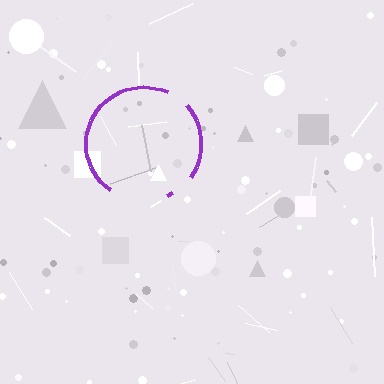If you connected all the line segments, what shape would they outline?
They would outline a circle.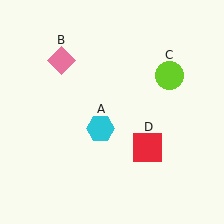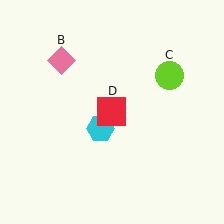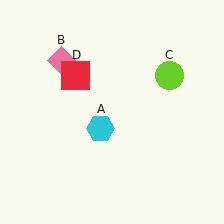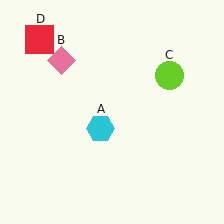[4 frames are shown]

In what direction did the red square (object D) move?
The red square (object D) moved up and to the left.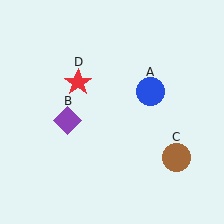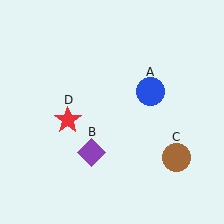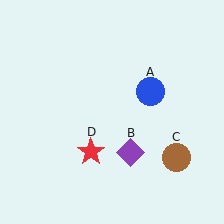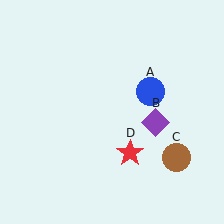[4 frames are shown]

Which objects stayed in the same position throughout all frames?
Blue circle (object A) and brown circle (object C) remained stationary.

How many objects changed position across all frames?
2 objects changed position: purple diamond (object B), red star (object D).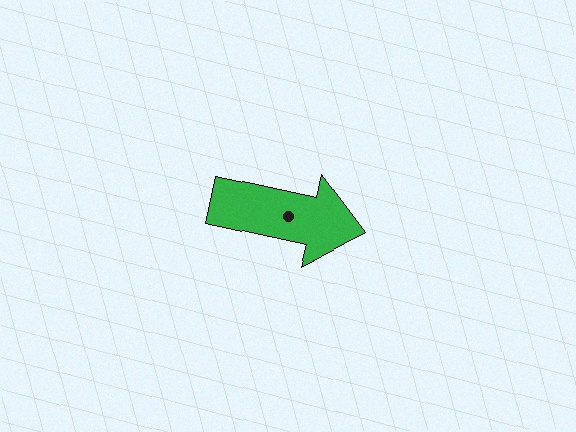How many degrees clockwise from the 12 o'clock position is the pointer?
Approximately 102 degrees.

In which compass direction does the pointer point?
East.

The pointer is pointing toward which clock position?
Roughly 3 o'clock.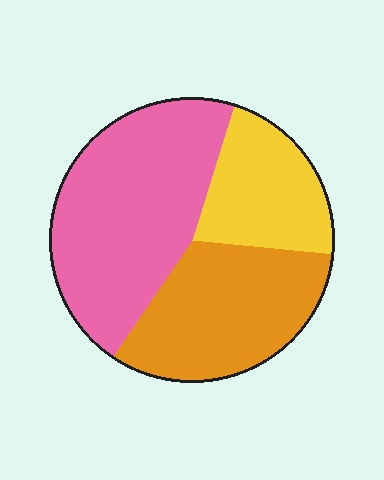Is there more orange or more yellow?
Orange.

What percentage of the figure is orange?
Orange covers around 35% of the figure.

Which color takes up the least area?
Yellow, at roughly 20%.